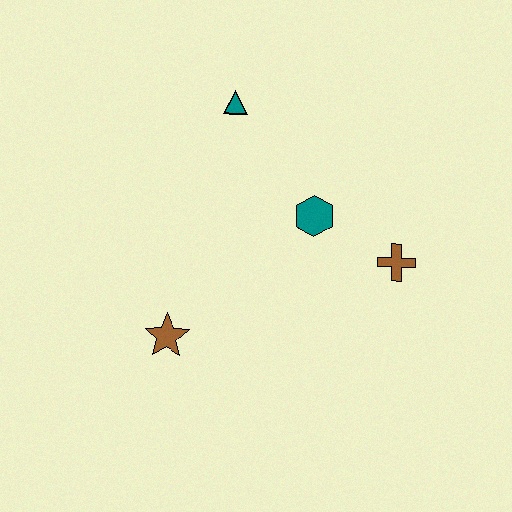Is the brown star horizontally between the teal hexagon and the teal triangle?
No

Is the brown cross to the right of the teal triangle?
Yes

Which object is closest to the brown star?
The teal hexagon is closest to the brown star.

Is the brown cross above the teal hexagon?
No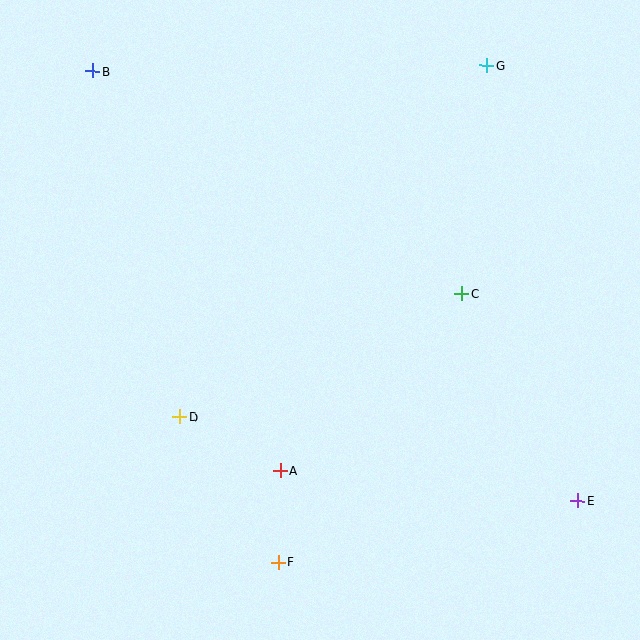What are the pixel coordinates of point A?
Point A is at (280, 471).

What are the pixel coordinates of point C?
Point C is at (462, 294).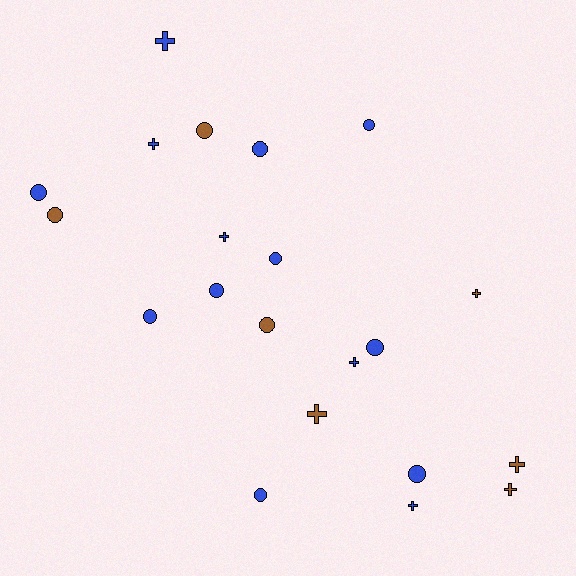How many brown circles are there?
There are 3 brown circles.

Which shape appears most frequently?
Circle, with 12 objects.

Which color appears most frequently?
Blue, with 14 objects.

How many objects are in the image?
There are 21 objects.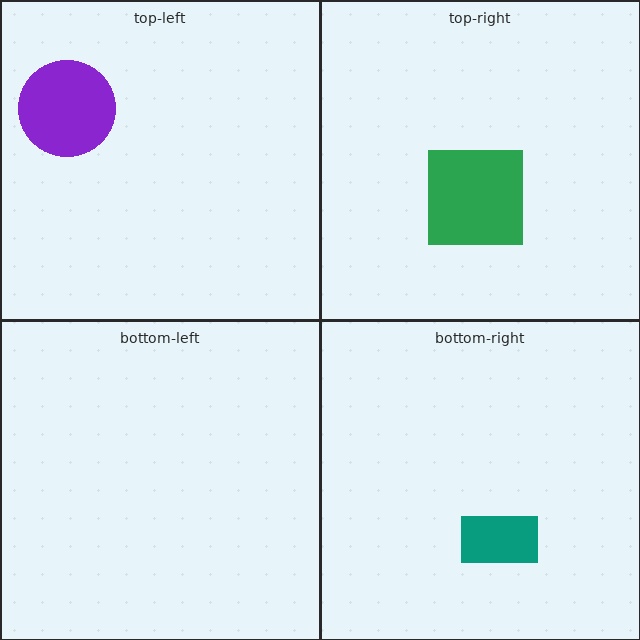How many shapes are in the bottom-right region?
1.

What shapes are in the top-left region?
The purple circle.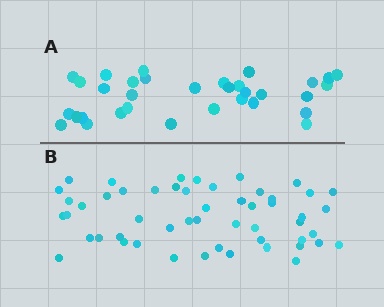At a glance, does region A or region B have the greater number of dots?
Region B (the bottom region) has more dots.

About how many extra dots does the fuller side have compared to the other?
Region B has approximately 20 more dots than region A.